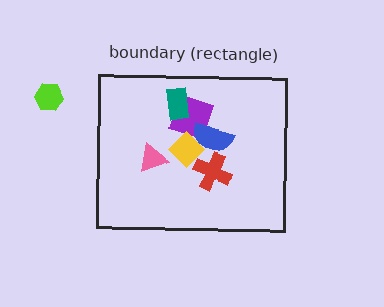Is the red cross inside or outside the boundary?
Inside.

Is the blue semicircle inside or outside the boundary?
Inside.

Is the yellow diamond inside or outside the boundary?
Inside.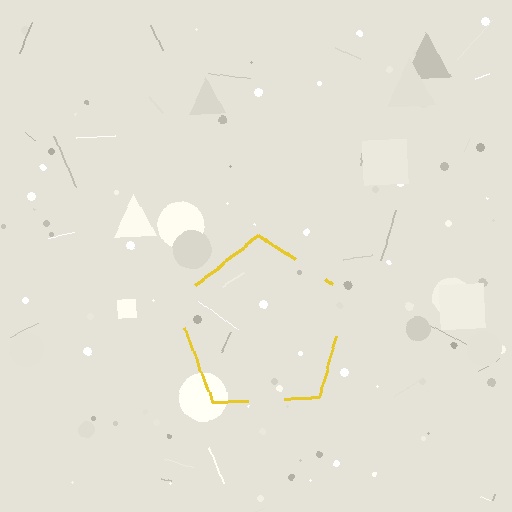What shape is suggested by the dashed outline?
The dashed outline suggests a pentagon.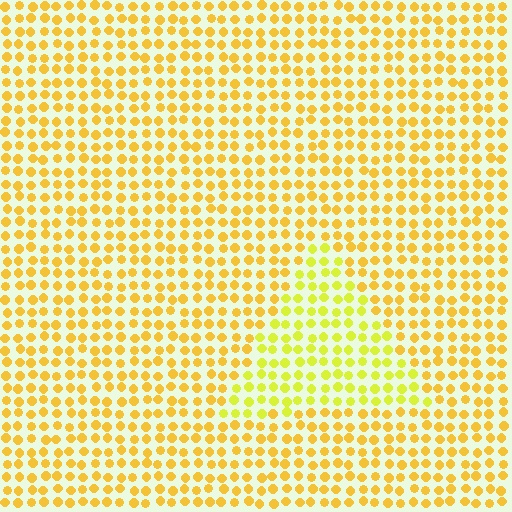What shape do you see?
I see a triangle.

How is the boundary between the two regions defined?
The boundary is defined purely by a slight shift in hue (about 24 degrees). Spacing, size, and orientation are identical on both sides.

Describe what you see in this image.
The image is filled with small yellow elements in a uniform arrangement. A triangle-shaped region is visible where the elements are tinted to a slightly different hue, forming a subtle color boundary.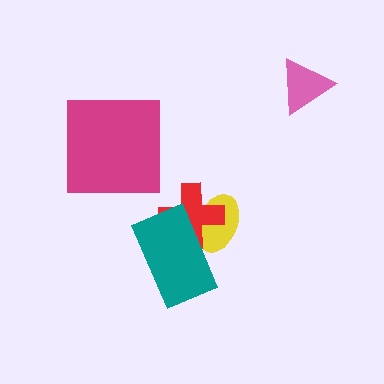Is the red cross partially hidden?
Yes, it is partially covered by another shape.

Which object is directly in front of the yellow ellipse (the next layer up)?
The red cross is directly in front of the yellow ellipse.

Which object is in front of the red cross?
The teal rectangle is in front of the red cross.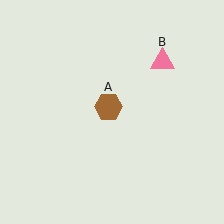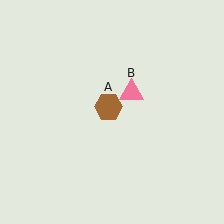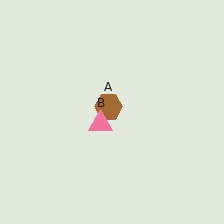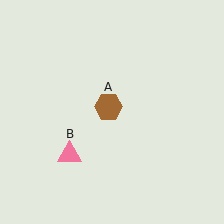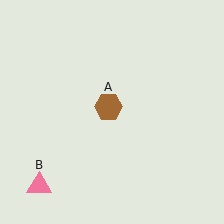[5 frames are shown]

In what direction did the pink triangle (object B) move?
The pink triangle (object B) moved down and to the left.